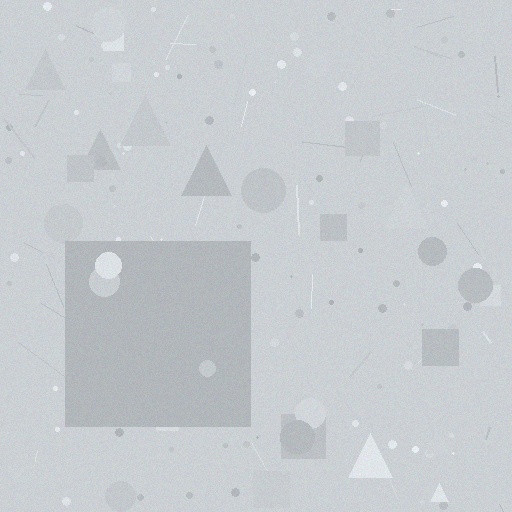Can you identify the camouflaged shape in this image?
The camouflaged shape is a square.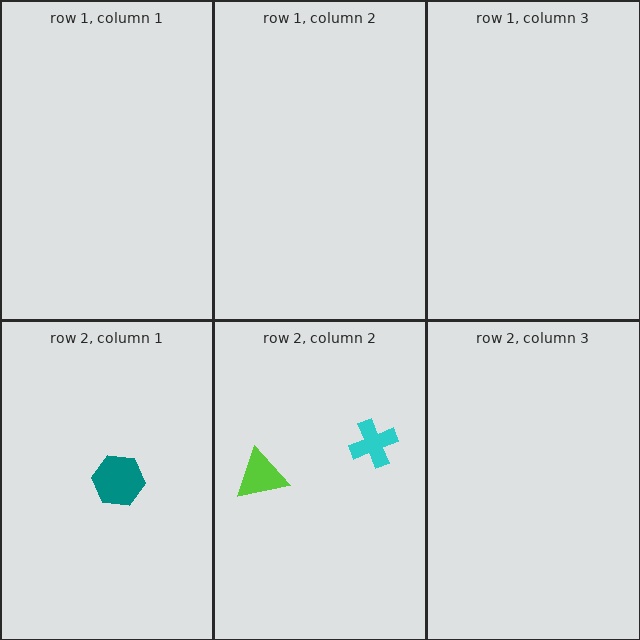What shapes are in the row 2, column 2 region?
The cyan cross, the lime triangle.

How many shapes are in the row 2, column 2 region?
2.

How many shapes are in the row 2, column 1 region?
1.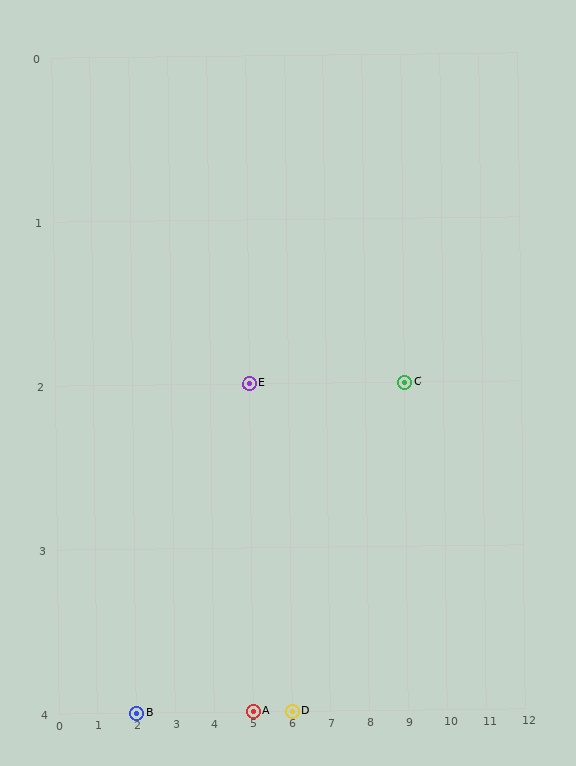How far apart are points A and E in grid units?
Points A and E are 2 rows apart.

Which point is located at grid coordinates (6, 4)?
Point D is at (6, 4).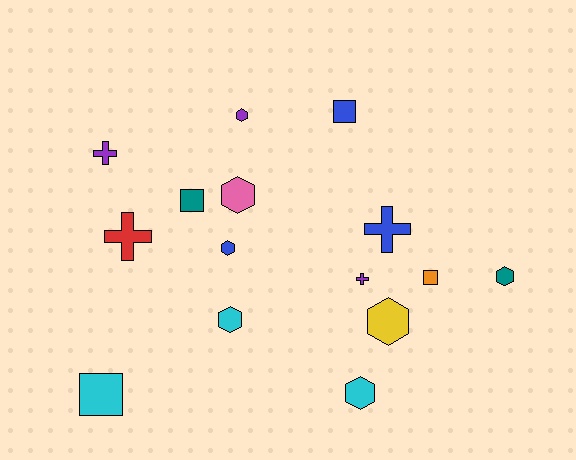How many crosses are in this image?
There are 4 crosses.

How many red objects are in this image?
There is 1 red object.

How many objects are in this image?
There are 15 objects.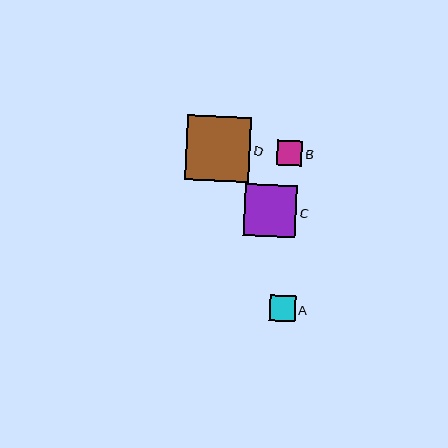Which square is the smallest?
Square B is the smallest with a size of approximately 25 pixels.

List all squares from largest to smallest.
From largest to smallest: D, C, A, B.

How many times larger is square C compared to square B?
Square C is approximately 2.1 times the size of square B.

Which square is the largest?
Square D is the largest with a size of approximately 65 pixels.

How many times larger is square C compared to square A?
Square C is approximately 2.0 times the size of square A.